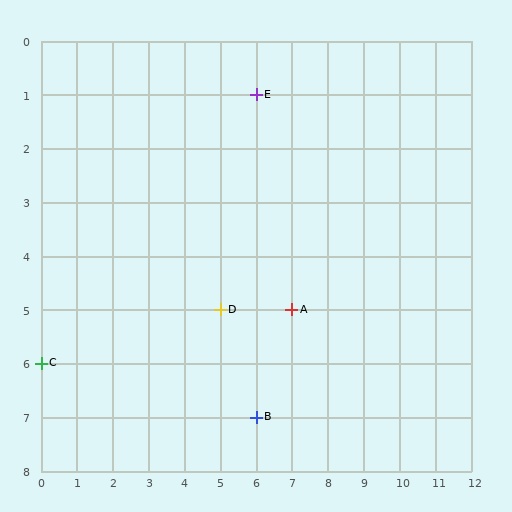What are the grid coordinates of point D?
Point D is at grid coordinates (5, 5).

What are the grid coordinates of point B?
Point B is at grid coordinates (6, 7).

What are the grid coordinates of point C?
Point C is at grid coordinates (0, 6).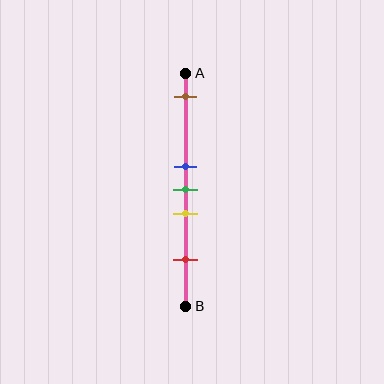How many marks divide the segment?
There are 5 marks dividing the segment.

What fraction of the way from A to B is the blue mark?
The blue mark is approximately 40% (0.4) of the way from A to B.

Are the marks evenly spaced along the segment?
No, the marks are not evenly spaced.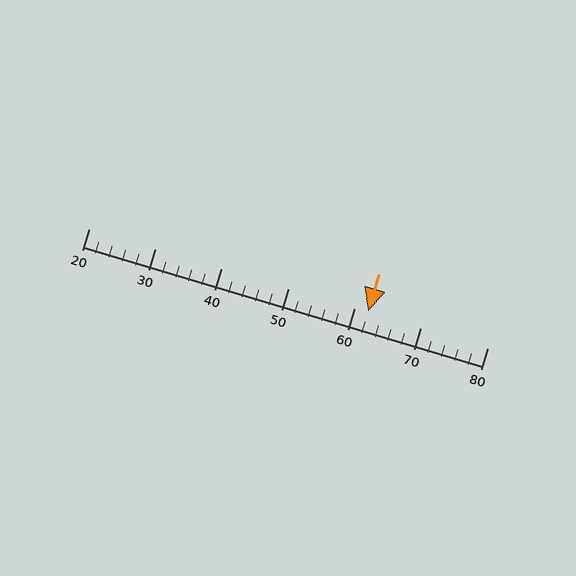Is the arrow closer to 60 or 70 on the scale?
The arrow is closer to 60.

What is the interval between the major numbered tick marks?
The major tick marks are spaced 10 units apart.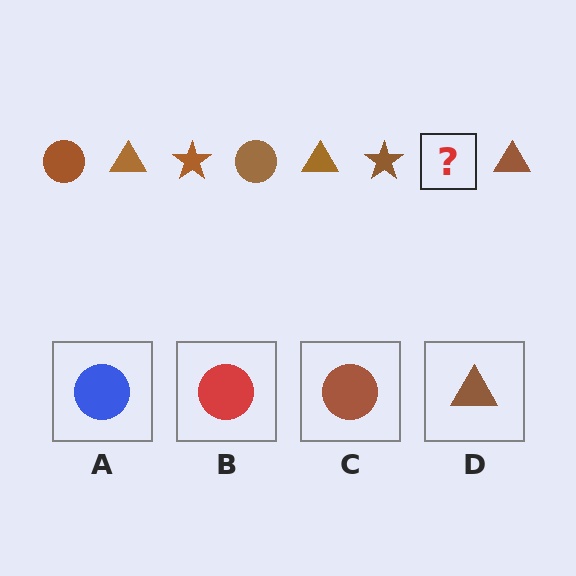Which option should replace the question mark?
Option C.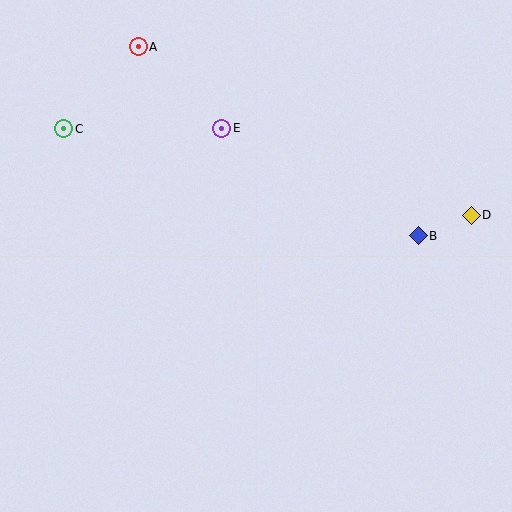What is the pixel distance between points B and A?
The distance between B and A is 338 pixels.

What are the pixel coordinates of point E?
Point E is at (222, 128).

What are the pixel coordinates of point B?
Point B is at (418, 236).